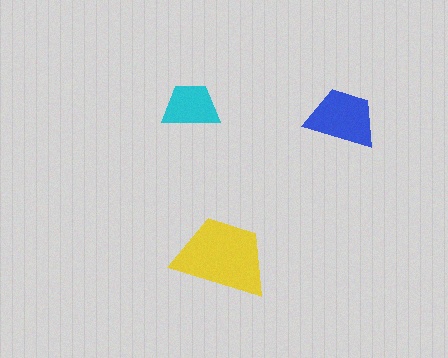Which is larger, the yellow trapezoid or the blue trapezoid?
The yellow one.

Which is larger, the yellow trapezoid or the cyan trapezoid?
The yellow one.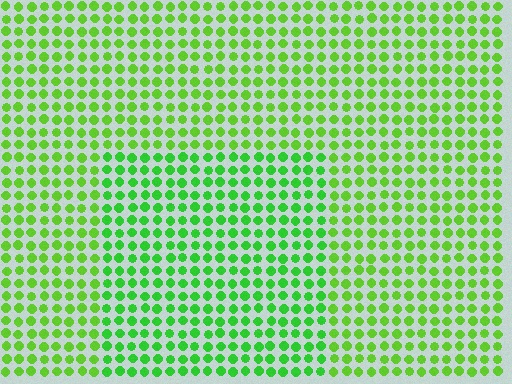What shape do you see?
I see a rectangle.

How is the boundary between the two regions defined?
The boundary is defined purely by a slight shift in hue (about 21 degrees). Spacing, size, and orientation are identical on both sides.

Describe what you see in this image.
The image is filled with small lime elements in a uniform arrangement. A rectangle-shaped region is visible where the elements are tinted to a slightly different hue, forming a subtle color boundary.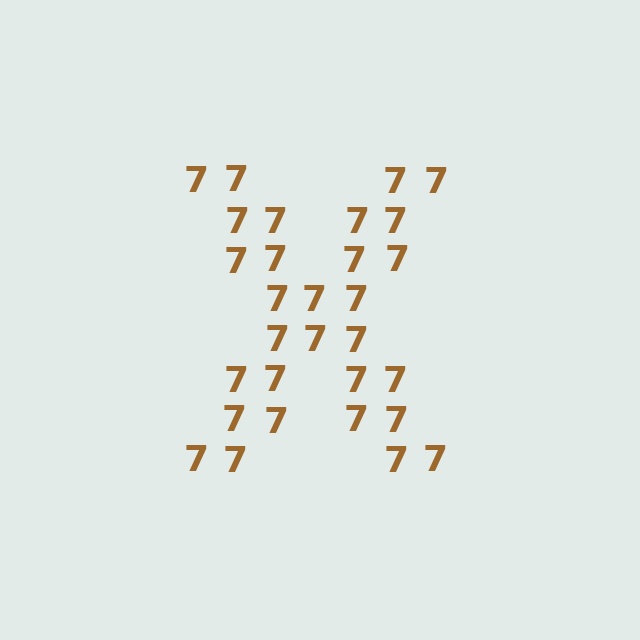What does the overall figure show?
The overall figure shows the letter X.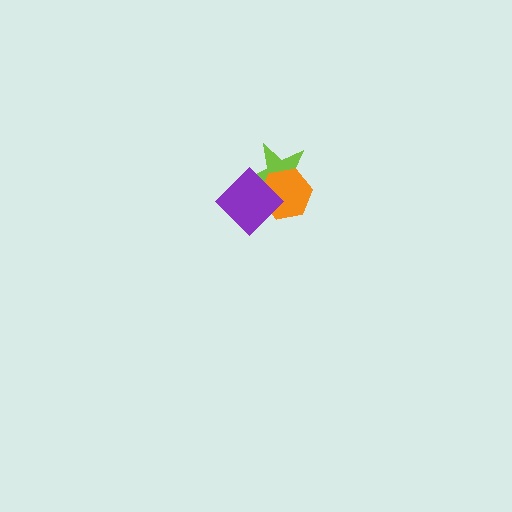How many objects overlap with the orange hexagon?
2 objects overlap with the orange hexagon.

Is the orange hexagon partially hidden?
Yes, it is partially covered by another shape.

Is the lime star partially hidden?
Yes, it is partially covered by another shape.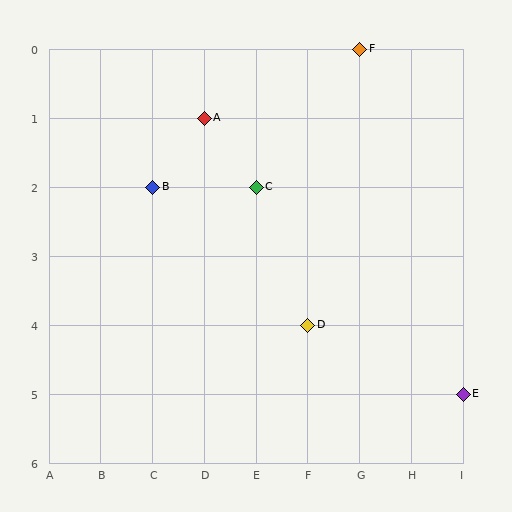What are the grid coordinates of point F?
Point F is at grid coordinates (G, 0).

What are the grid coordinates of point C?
Point C is at grid coordinates (E, 2).